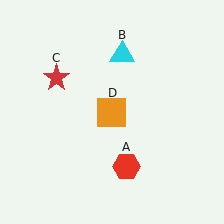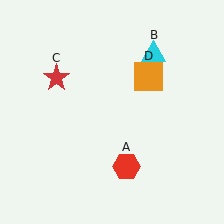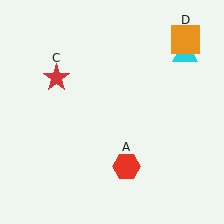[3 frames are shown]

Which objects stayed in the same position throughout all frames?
Red hexagon (object A) and red star (object C) remained stationary.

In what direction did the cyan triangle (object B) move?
The cyan triangle (object B) moved right.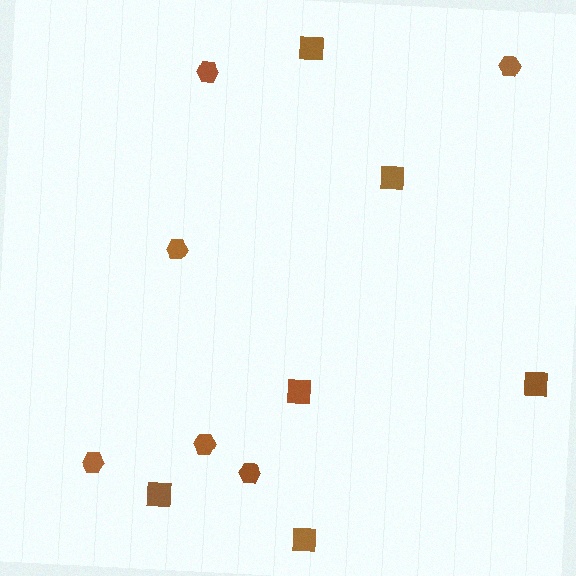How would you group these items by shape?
There are 2 groups: one group of hexagons (6) and one group of squares (6).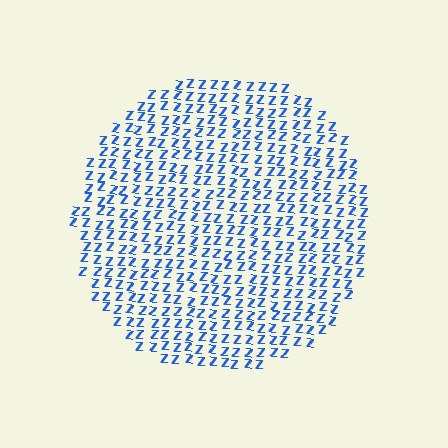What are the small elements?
The small elements are letter Z's.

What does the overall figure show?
The overall figure shows a circle.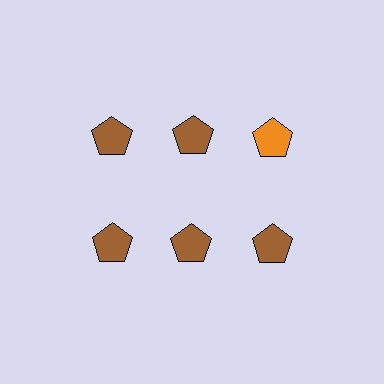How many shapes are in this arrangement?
There are 6 shapes arranged in a grid pattern.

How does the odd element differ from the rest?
It has a different color: orange instead of brown.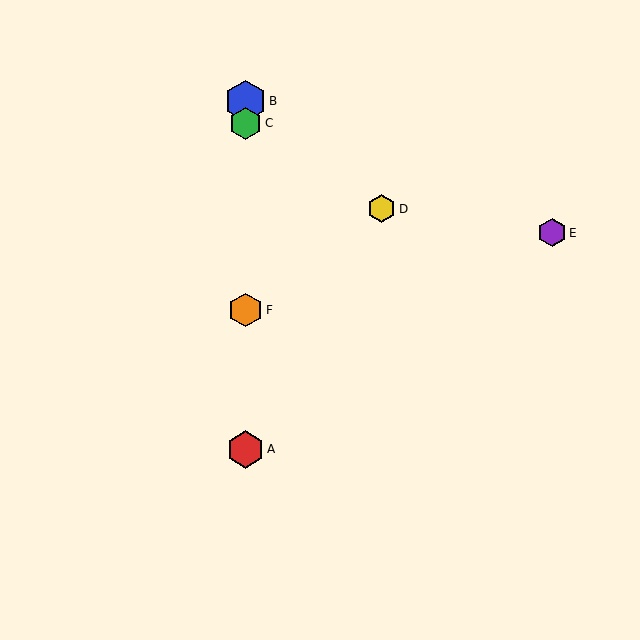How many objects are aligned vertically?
4 objects (A, B, C, F) are aligned vertically.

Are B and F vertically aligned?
Yes, both are at x≈246.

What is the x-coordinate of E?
Object E is at x≈552.